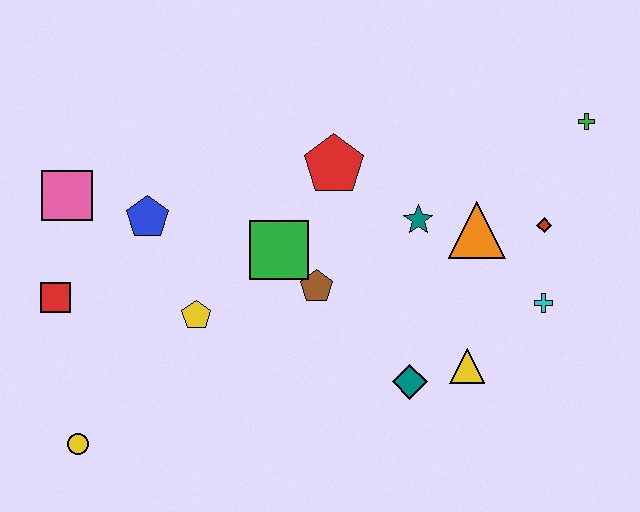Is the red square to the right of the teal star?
No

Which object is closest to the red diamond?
The orange triangle is closest to the red diamond.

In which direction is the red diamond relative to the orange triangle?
The red diamond is to the right of the orange triangle.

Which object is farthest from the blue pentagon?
The green cross is farthest from the blue pentagon.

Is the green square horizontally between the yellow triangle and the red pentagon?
No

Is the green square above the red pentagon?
No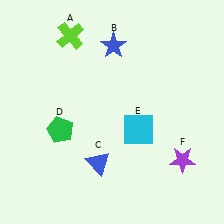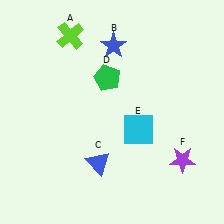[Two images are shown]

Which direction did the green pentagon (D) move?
The green pentagon (D) moved up.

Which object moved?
The green pentagon (D) moved up.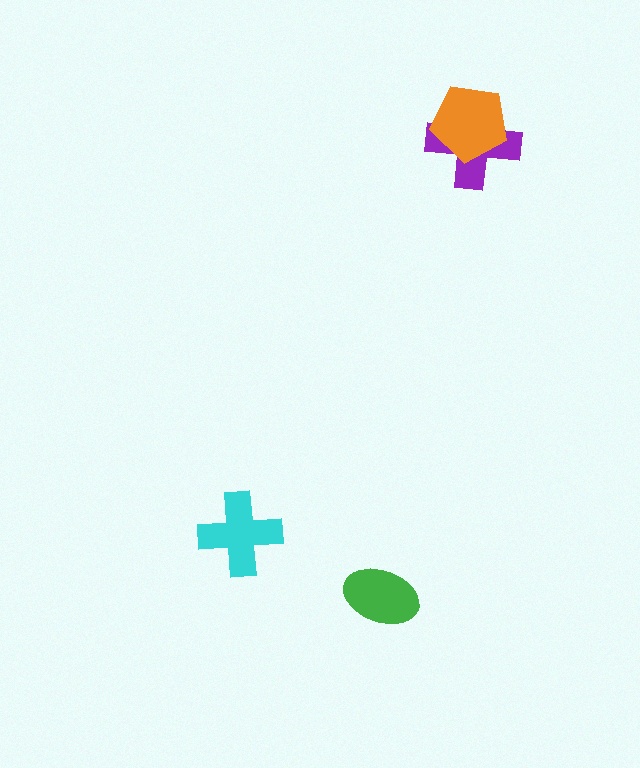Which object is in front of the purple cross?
The orange pentagon is in front of the purple cross.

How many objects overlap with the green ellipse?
0 objects overlap with the green ellipse.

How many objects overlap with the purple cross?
1 object overlaps with the purple cross.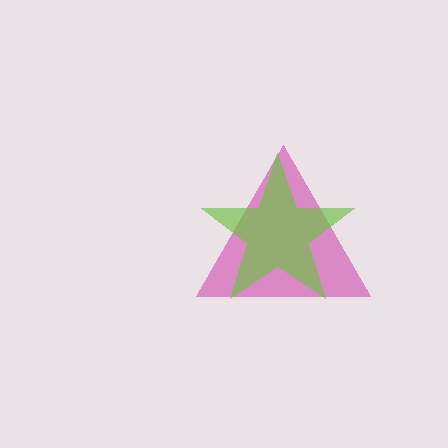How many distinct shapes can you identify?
There are 2 distinct shapes: a magenta triangle, a lime star.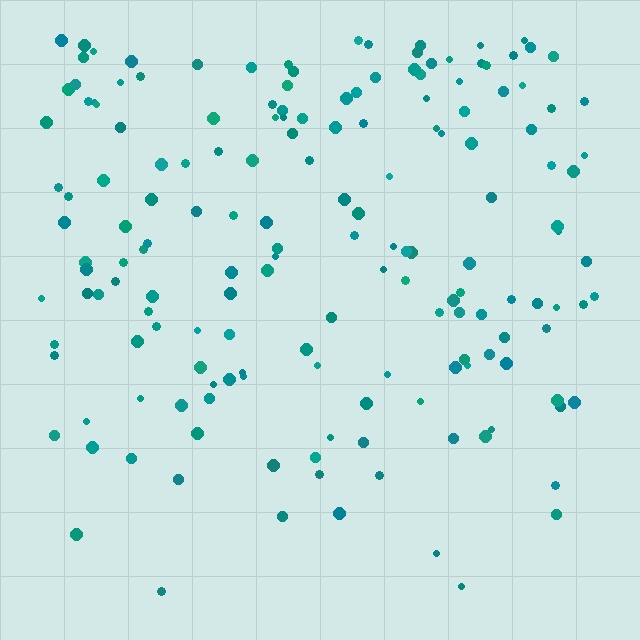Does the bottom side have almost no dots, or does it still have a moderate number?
Still a moderate number, just noticeably fewer than the top.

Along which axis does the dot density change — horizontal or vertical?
Vertical.